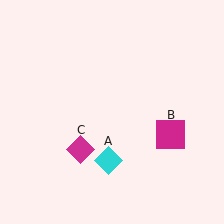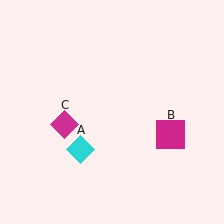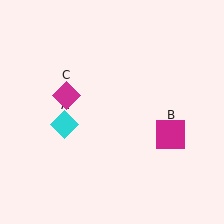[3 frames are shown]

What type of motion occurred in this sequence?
The cyan diamond (object A), magenta diamond (object C) rotated clockwise around the center of the scene.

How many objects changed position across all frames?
2 objects changed position: cyan diamond (object A), magenta diamond (object C).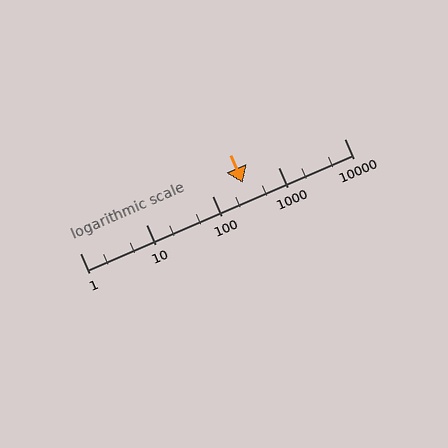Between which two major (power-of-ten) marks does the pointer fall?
The pointer is between 100 and 1000.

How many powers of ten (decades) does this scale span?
The scale spans 4 decades, from 1 to 10000.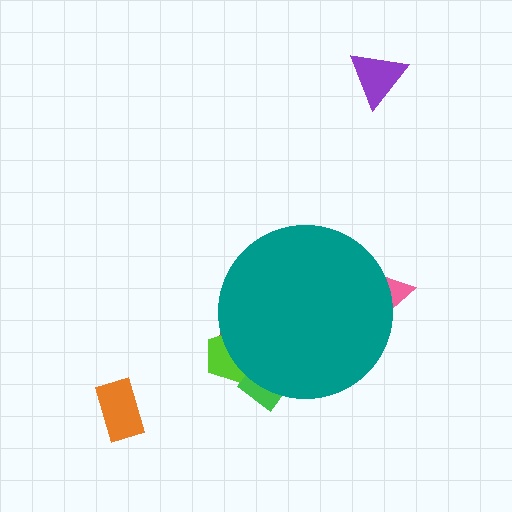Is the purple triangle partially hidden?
No, the purple triangle is fully visible.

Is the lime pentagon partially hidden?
Yes, the lime pentagon is partially hidden behind the teal circle.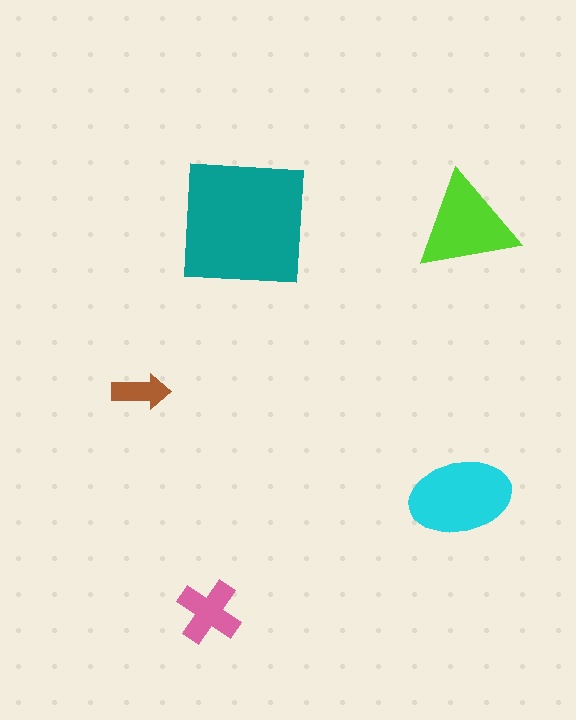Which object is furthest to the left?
The brown arrow is leftmost.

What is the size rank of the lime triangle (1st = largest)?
3rd.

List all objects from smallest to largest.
The brown arrow, the pink cross, the lime triangle, the cyan ellipse, the teal square.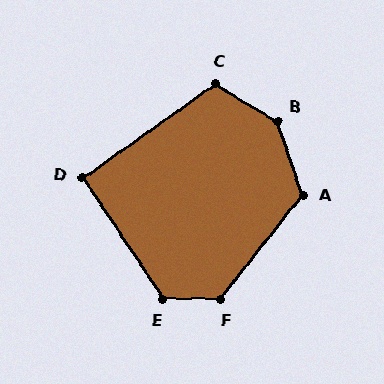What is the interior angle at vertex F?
Approximately 128 degrees (obtuse).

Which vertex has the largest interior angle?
B, at approximately 140 degrees.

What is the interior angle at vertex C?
Approximately 113 degrees (obtuse).